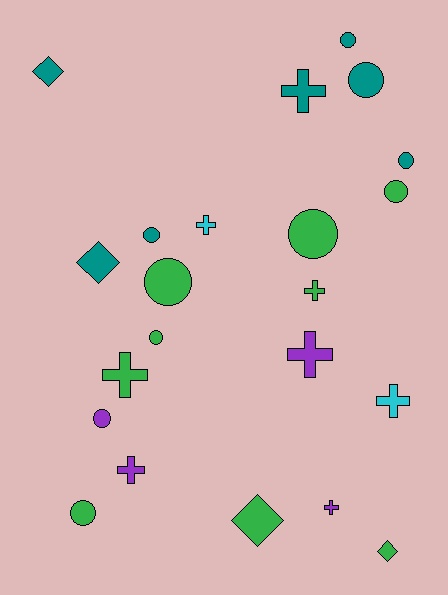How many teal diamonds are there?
There are 2 teal diamonds.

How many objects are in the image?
There are 22 objects.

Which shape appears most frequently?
Circle, with 10 objects.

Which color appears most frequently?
Green, with 9 objects.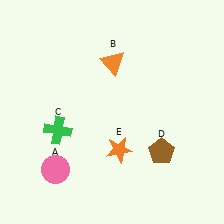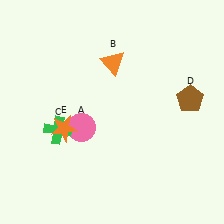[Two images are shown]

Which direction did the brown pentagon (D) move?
The brown pentagon (D) moved up.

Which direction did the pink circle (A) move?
The pink circle (A) moved up.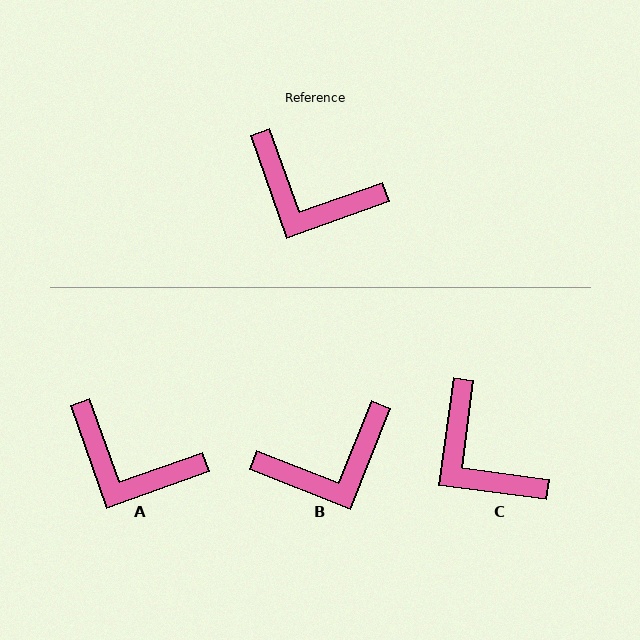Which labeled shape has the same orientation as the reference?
A.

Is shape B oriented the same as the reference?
No, it is off by about 49 degrees.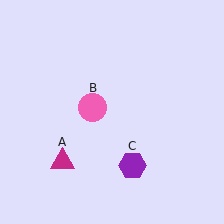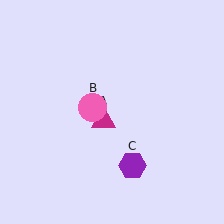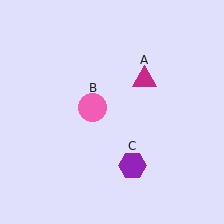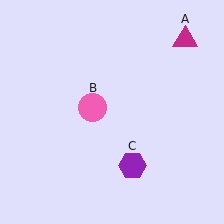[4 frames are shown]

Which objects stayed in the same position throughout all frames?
Pink circle (object B) and purple hexagon (object C) remained stationary.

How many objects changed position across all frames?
1 object changed position: magenta triangle (object A).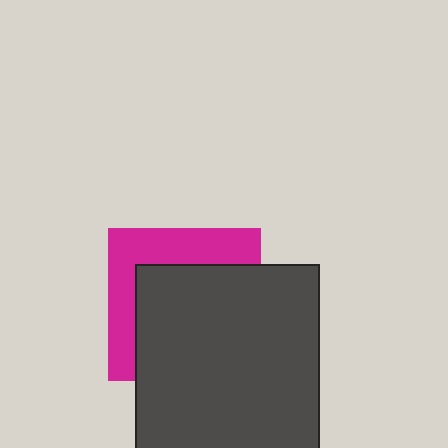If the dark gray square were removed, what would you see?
You would see the complete magenta square.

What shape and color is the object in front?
The object in front is a dark gray square.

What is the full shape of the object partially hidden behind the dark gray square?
The partially hidden object is a magenta square.